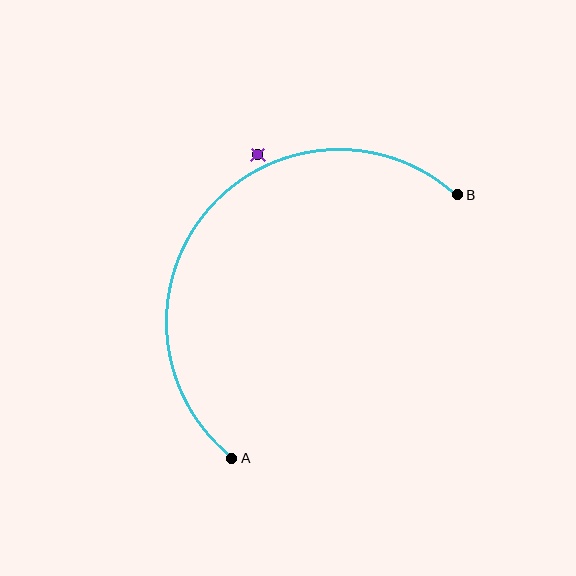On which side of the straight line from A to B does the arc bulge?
The arc bulges above and to the left of the straight line connecting A and B.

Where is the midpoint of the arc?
The arc midpoint is the point on the curve farthest from the straight line joining A and B. It sits above and to the left of that line.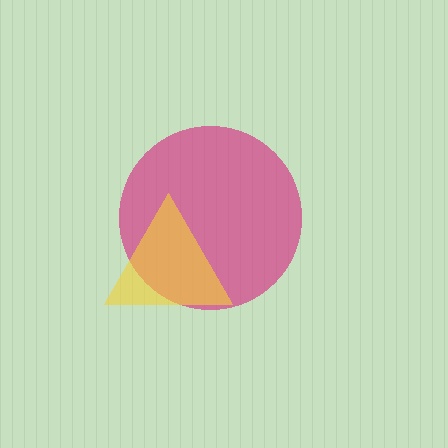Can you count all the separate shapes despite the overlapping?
Yes, there are 2 separate shapes.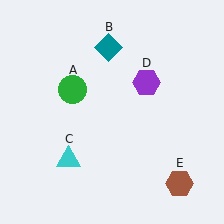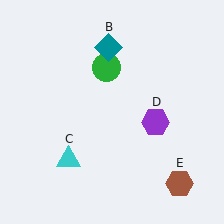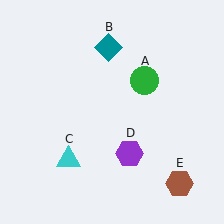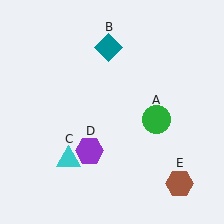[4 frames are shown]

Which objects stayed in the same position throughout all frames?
Teal diamond (object B) and cyan triangle (object C) and brown hexagon (object E) remained stationary.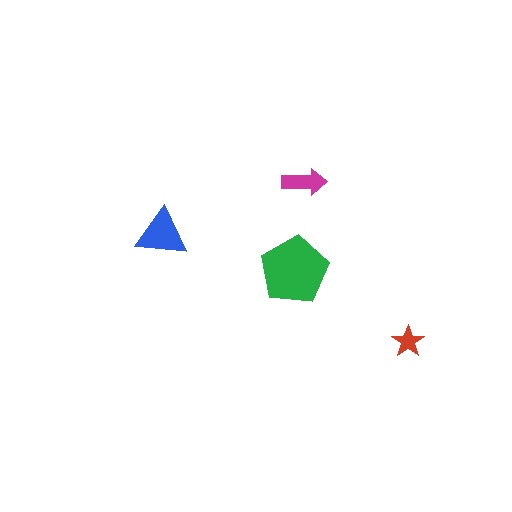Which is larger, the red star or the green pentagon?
The green pentagon.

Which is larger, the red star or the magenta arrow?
The magenta arrow.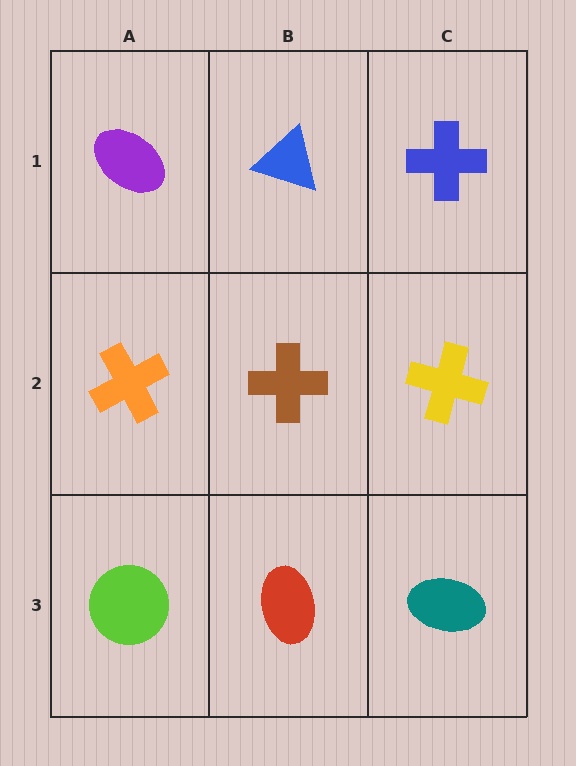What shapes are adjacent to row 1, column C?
A yellow cross (row 2, column C), a blue triangle (row 1, column B).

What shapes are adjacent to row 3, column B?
A brown cross (row 2, column B), a lime circle (row 3, column A), a teal ellipse (row 3, column C).